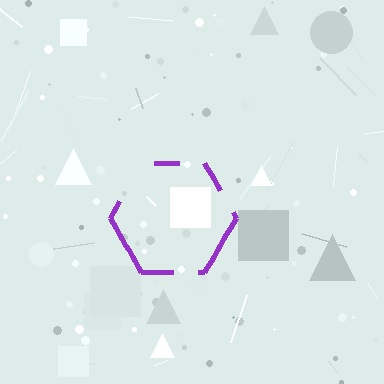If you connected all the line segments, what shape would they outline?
They would outline a hexagon.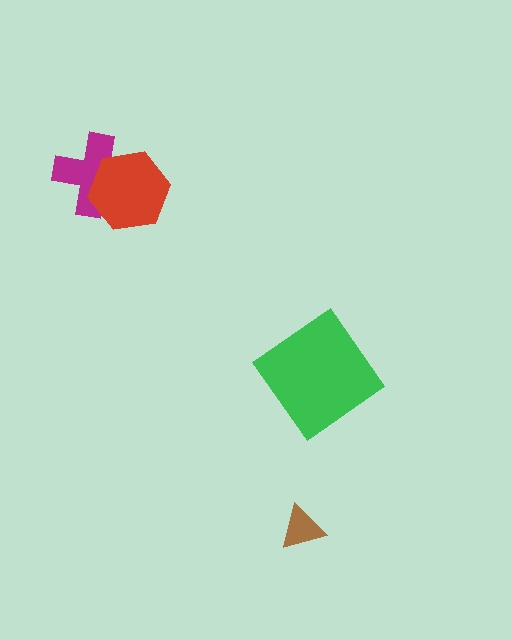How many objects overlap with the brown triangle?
0 objects overlap with the brown triangle.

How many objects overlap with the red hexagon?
1 object overlaps with the red hexagon.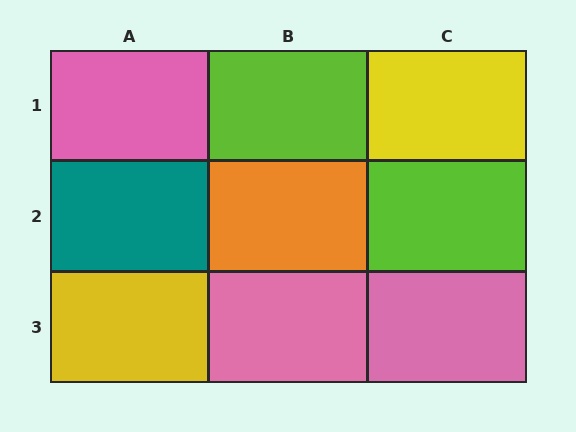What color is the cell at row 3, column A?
Yellow.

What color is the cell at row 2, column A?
Teal.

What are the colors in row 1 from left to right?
Pink, lime, yellow.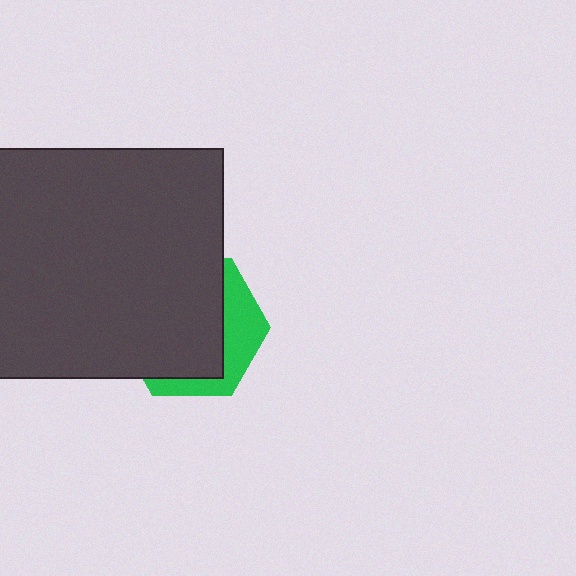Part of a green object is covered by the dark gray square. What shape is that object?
It is a hexagon.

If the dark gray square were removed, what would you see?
You would see the complete green hexagon.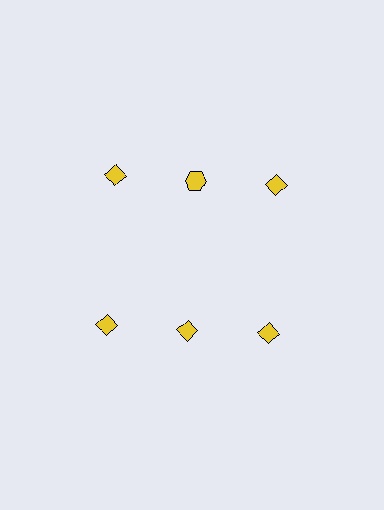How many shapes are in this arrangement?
There are 6 shapes arranged in a grid pattern.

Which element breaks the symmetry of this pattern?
The yellow hexagon in the top row, second from left column breaks the symmetry. All other shapes are yellow diamonds.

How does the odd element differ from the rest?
It has a different shape: hexagon instead of diamond.